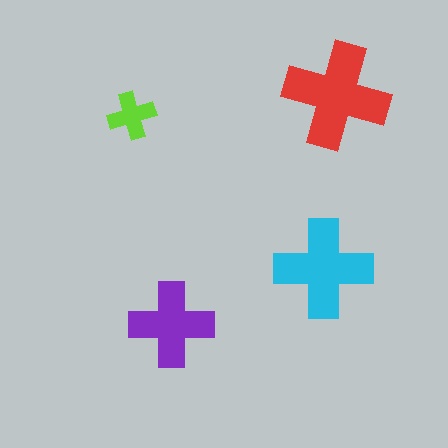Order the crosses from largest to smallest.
the red one, the cyan one, the purple one, the lime one.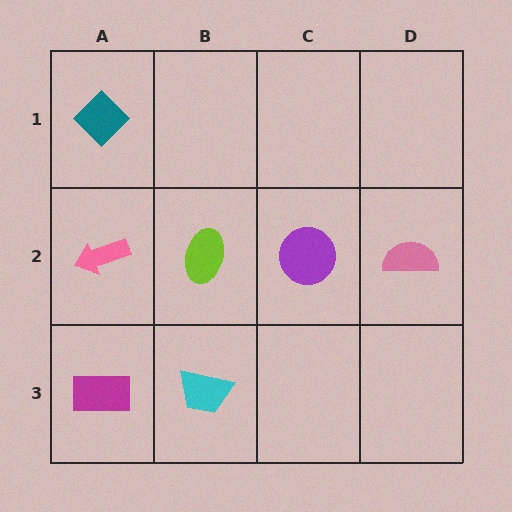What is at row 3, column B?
A cyan trapezoid.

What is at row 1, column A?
A teal diamond.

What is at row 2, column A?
A pink arrow.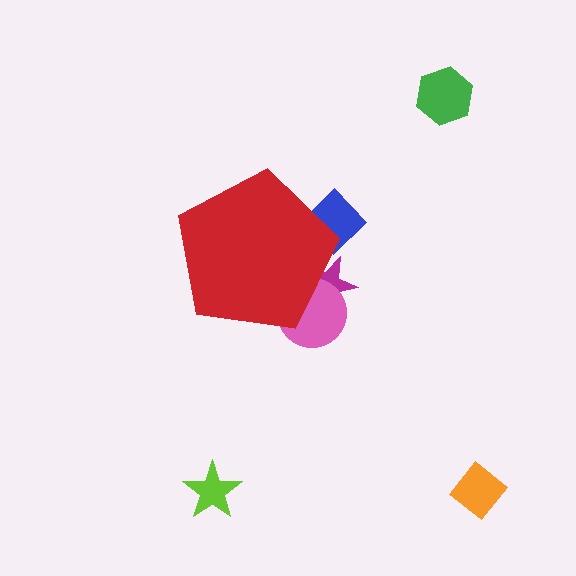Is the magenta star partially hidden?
Yes, the magenta star is partially hidden behind the red pentagon.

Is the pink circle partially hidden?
Yes, the pink circle is partially hidden behind the red pentagon.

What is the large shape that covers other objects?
A red pentagon.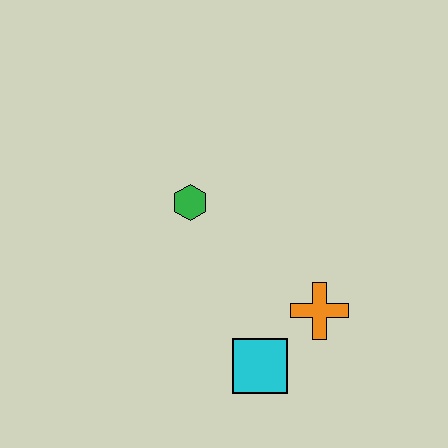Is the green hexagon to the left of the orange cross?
Yes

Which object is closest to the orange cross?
The cyan square is closest to the orange cross.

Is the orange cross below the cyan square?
No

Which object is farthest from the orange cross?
The green hexagon is farthest from the orange cross.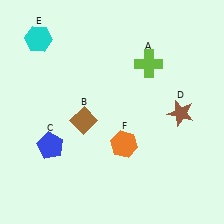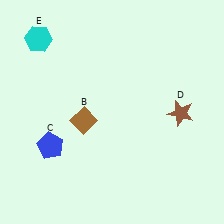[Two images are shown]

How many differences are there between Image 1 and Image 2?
There are 2 differences between the two images.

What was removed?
The orange hexagon (F), the lime cross (A) were removed in Image 2.